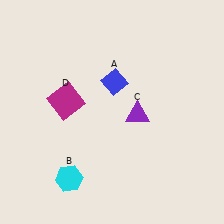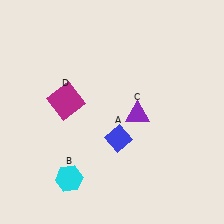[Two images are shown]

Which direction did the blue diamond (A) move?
The blue diamond (A) moved down.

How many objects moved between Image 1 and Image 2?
1 object moved between the two images.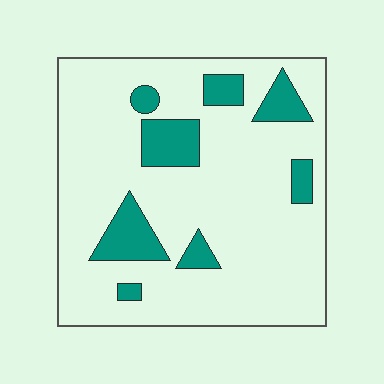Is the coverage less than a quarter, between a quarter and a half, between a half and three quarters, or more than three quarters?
Less than a quarter.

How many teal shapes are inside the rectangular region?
8.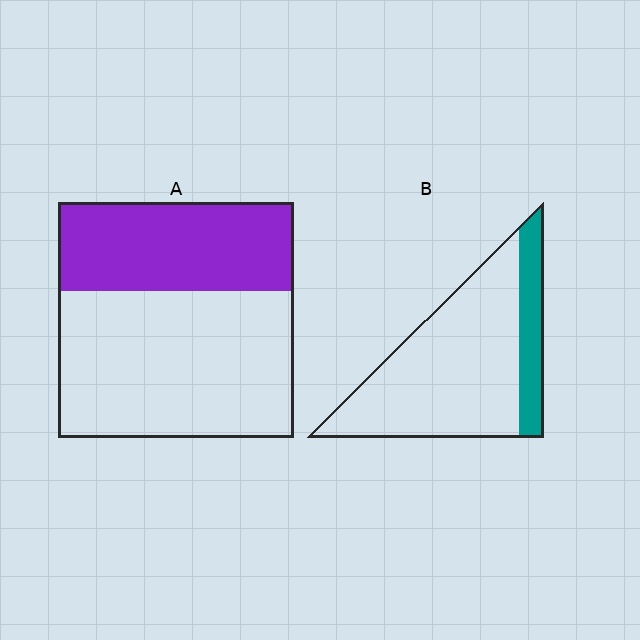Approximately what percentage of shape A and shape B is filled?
A is approximately 40% and B is approximately 20%.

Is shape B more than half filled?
No.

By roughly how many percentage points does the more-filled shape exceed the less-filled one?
By roughly 20 percentage points (A over B).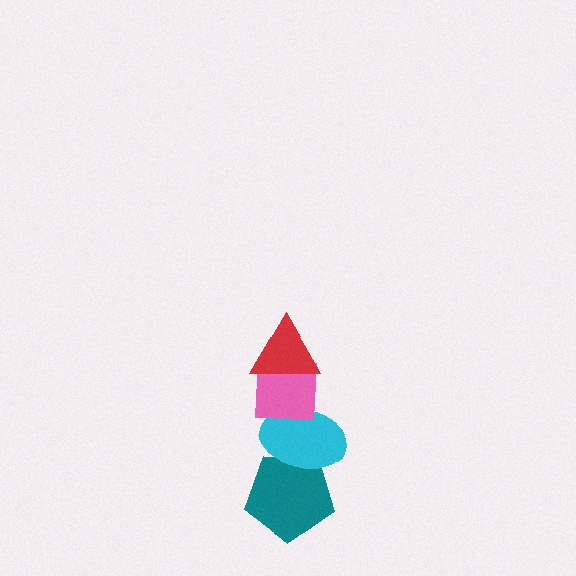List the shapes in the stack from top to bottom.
From top to bottom: the red triangle, the pink square, the cyan ellipse, the teal pentagon.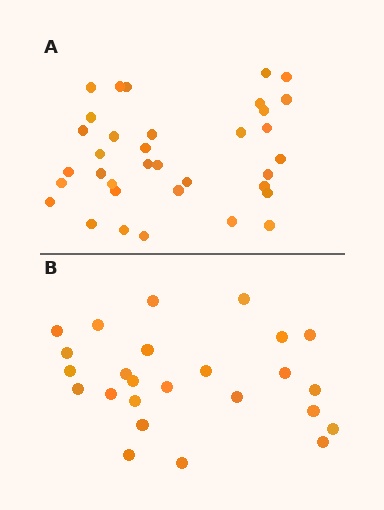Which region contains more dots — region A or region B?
Region A (the top region) has more dots.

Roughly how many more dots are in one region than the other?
Region A has roughly 10 or so more dots than region B.